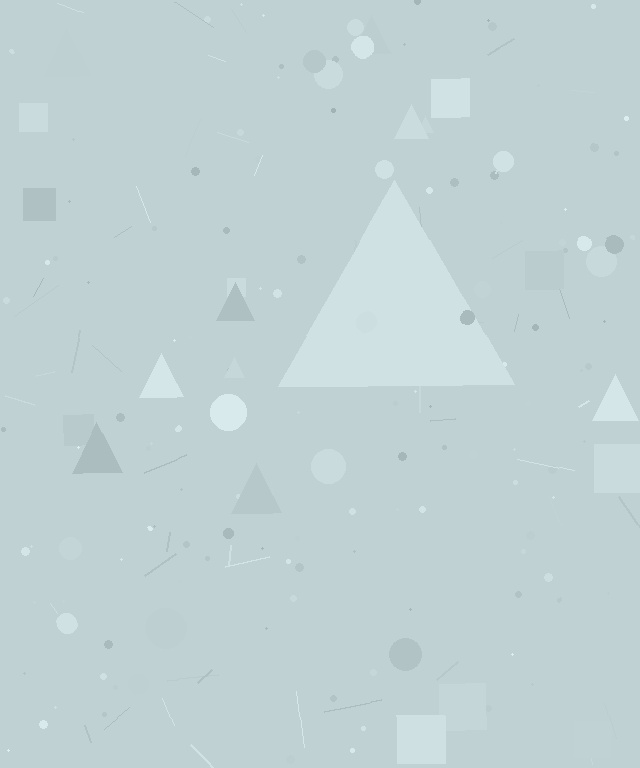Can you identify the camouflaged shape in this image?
The camouflaged shape is a triangle.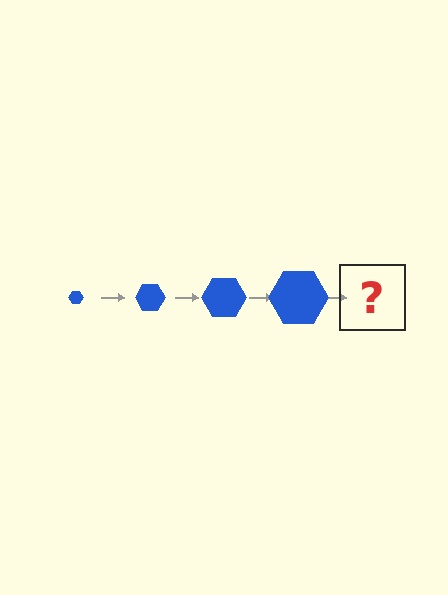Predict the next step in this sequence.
The next step is a blue hexagon, larger than the previous one.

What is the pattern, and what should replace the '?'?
The pattern is that the hexagon gets progressively larger each step. The '?' should be a blue hexagon, larger than the previous one.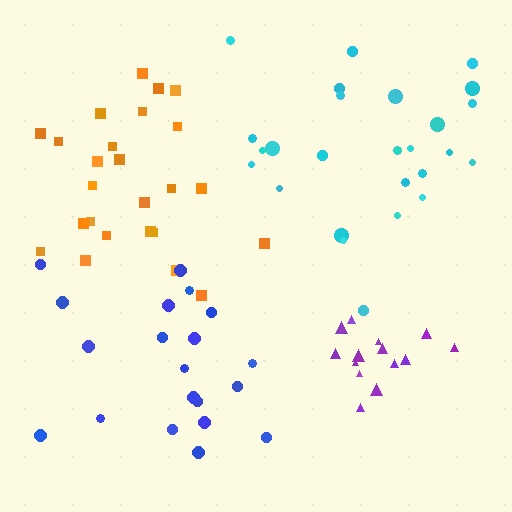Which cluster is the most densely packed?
Purple.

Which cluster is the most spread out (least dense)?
Blue.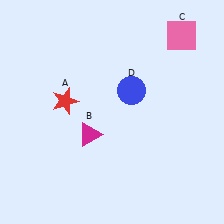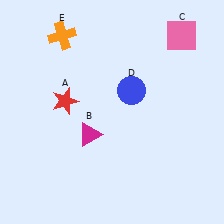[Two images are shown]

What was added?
An orange cross (E) was added in Image 2.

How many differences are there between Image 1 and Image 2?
There is 1 difference between the two images.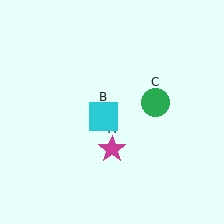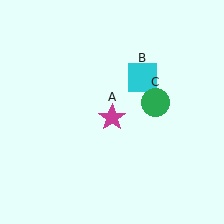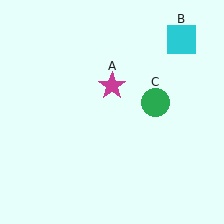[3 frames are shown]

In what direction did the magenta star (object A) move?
The magenta star (object A) moved up.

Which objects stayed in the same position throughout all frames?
Green circle (object C) remained stationary.